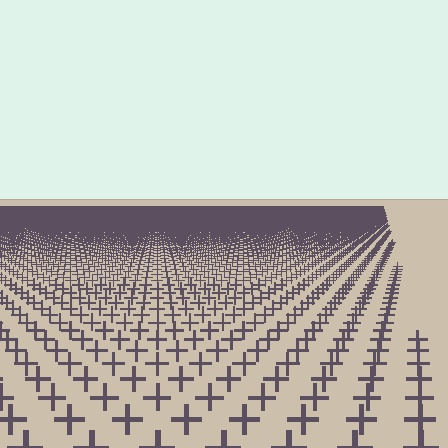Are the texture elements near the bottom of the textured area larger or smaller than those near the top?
Larger. Near the bottom, elements are closer to the viewer and appear at a bigger on-screen size.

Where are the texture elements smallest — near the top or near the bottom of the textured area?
Near the top.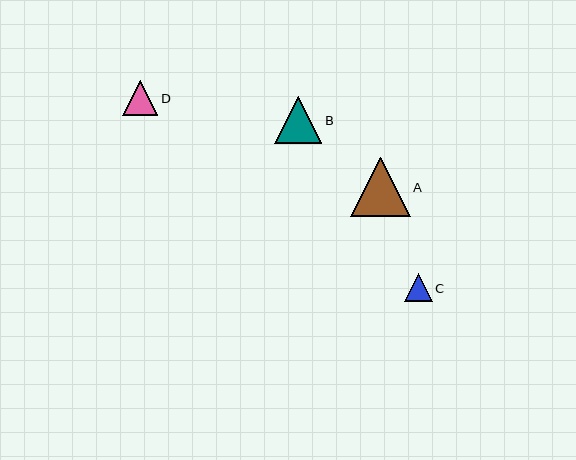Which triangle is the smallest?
Triangle C is the smallest with a size of approximately 28 pixels.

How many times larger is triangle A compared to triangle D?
Triangle A is approximately 1.7 times the size of triangle D.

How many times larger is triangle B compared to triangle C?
Triangle B is approximately 1.7 times the size of triangle C.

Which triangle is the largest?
Triangle A is the largest with a size of approximately 60 pixels.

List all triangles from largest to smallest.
From largest to smallest: A, B, D, C.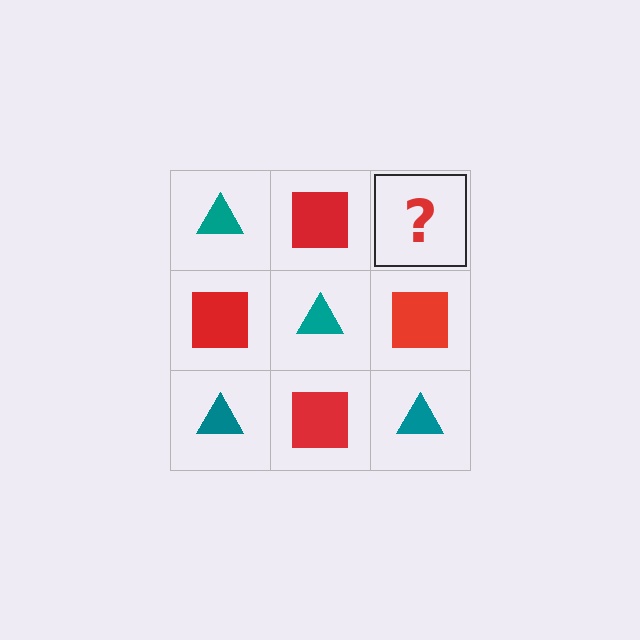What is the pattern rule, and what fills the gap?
The rule is that it alternates teal triangle and red square in a checkerboard pattern. The gap should be filled with a teal triangle.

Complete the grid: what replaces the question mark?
The question mark should be replaced with a teal triangle.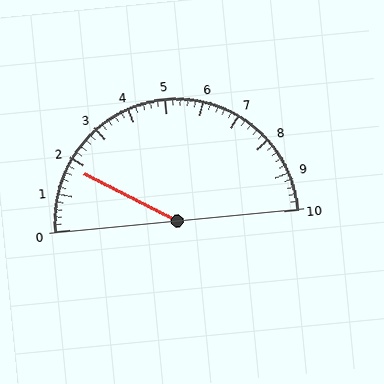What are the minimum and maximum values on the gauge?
The gauge ranges from 0 to 10.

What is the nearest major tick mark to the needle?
The nearest major tick mark is 2.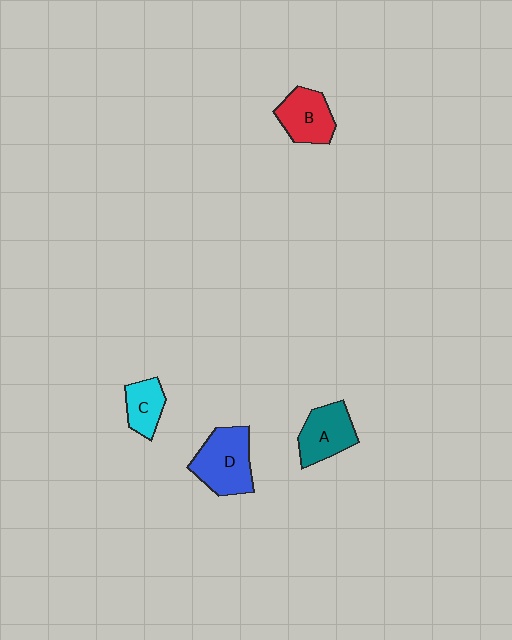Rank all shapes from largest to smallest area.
From largest to smallest: D (blue), A (teal), B (red), C (cyan).